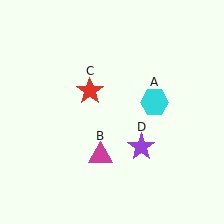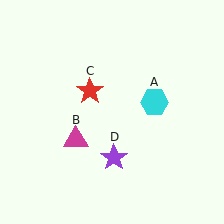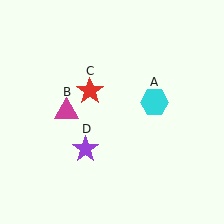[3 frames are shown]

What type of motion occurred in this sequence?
The magenta triangle (object B), purple star (object D) rotated clockwise around the center of the scene.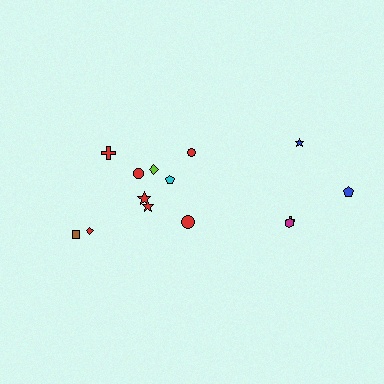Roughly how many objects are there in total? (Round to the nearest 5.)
Roughly 15 objects in total.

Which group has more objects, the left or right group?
The left group.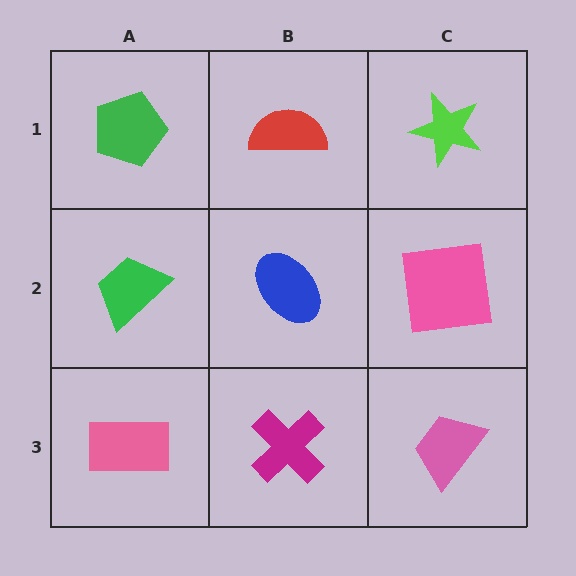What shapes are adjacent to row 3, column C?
A pink square (row 2, column C), a magenta cross (row 3, column B).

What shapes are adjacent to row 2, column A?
A green pentagon (row 1, column A), a pink rectangle (row 3, column A), a blue ellipse (row 2, column B).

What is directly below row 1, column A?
A green trapezoid.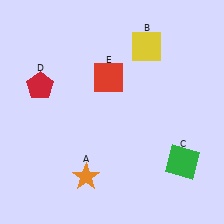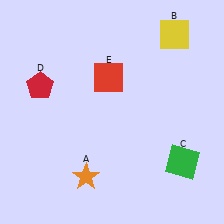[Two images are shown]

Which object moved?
The yellow square (B) moved right.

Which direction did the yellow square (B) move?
The yellow square (B) moved right.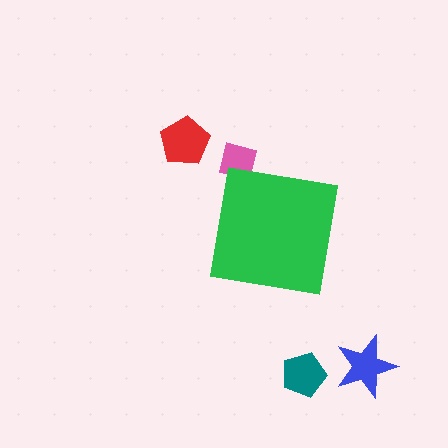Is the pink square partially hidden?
Yes, the pink square is partially hidden behind the green square.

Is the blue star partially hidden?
No, the blue star is fully visible.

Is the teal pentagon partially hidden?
No, the teal pentagon is fully visible.